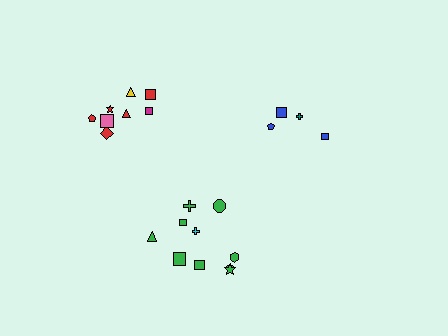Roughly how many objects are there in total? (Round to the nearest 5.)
Roughly 20 objects in total.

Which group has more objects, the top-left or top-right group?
The top-left group.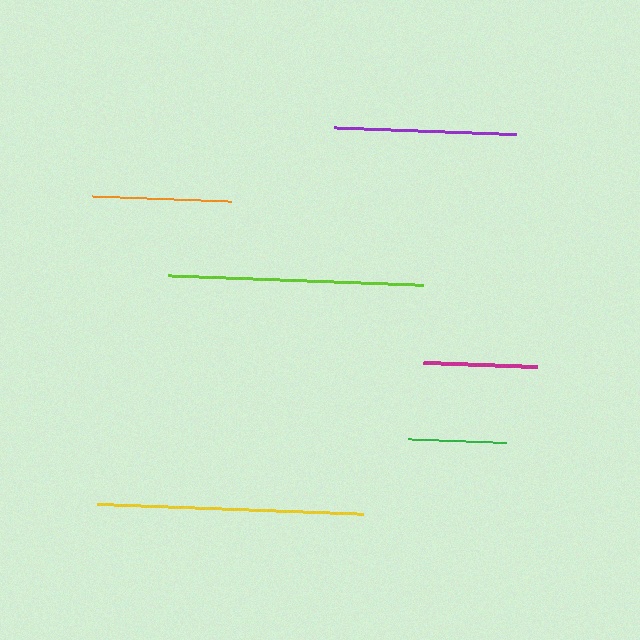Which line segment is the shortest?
The green line is the shortest at approximately 98 pixels.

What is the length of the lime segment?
The lime segment is approximately 255 pixels long.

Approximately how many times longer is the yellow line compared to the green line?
The yellow line is approximately 2.7 times the length of the green line.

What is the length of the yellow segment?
The yellow segment is approximately 266 pixels long.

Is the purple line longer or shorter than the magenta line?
The purple line is longer than the magenta line.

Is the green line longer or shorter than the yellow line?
The yellow line is longer than the green line.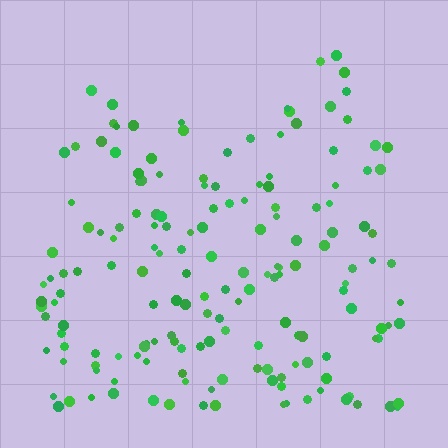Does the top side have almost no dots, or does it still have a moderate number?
Still a moderate number, just noticeably fewer than the bottom.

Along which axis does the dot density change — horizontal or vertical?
Vertical.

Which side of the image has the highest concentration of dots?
The bottom.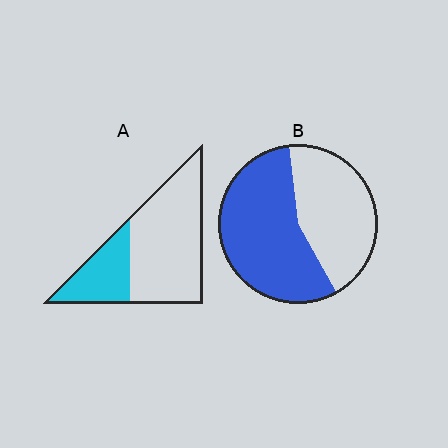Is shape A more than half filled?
No.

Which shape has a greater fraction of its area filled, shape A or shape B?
Shape B.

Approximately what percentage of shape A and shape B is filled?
A is approximately 30% and B is approximately 55%.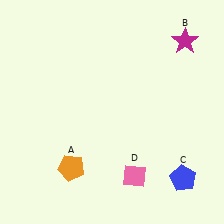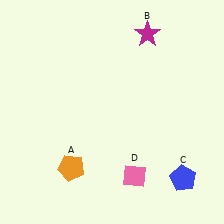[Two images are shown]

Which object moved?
The magenta star (B) moved left.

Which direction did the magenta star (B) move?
The magenta star (B) moved left.